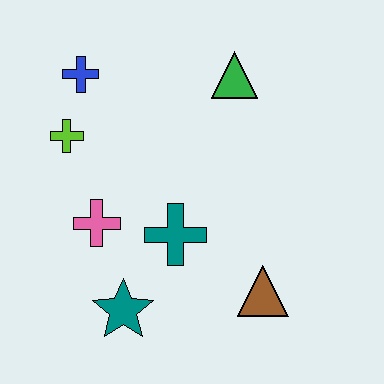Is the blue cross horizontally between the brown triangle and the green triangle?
No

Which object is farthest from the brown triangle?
The blue cross is farthest from the brown triangle.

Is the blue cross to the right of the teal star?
No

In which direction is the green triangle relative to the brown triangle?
The green triangle is above the brown triangle.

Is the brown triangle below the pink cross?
Yes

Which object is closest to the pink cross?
The teal cross is closest to the pink cross.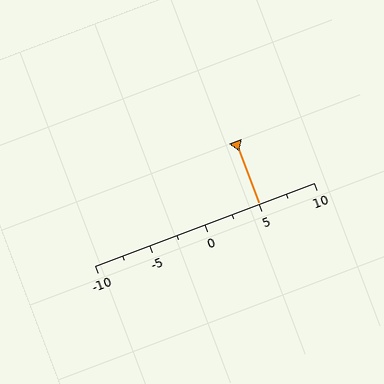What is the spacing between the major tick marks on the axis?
The major ticks are spaced 5 apart.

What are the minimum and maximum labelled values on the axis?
The axis runs from -10 to 10.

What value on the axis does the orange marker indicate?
The marker indicates approximately 5.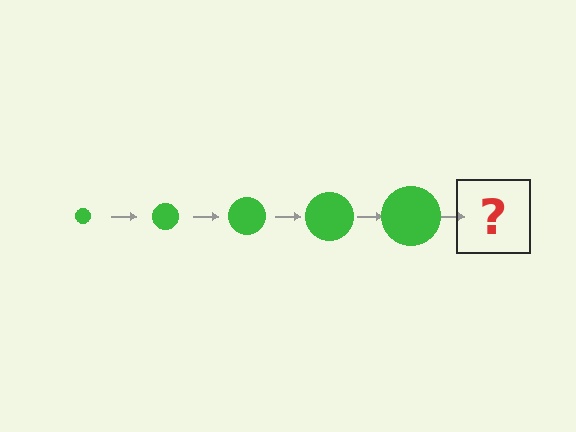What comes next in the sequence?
The next element should be a green circle, larger than the previous one.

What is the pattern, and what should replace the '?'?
The pattern is that the circle gets progressively larger each step. The '?' should be a green circle, larger than the previous one.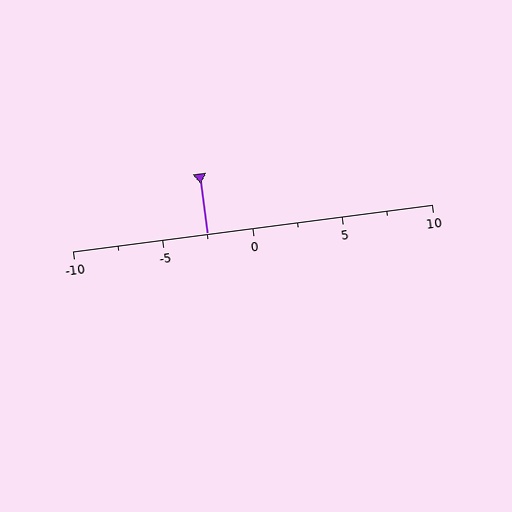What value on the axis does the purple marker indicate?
The marker indicates approximately -2.5.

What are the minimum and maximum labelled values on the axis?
The axis runs from -10 to 10.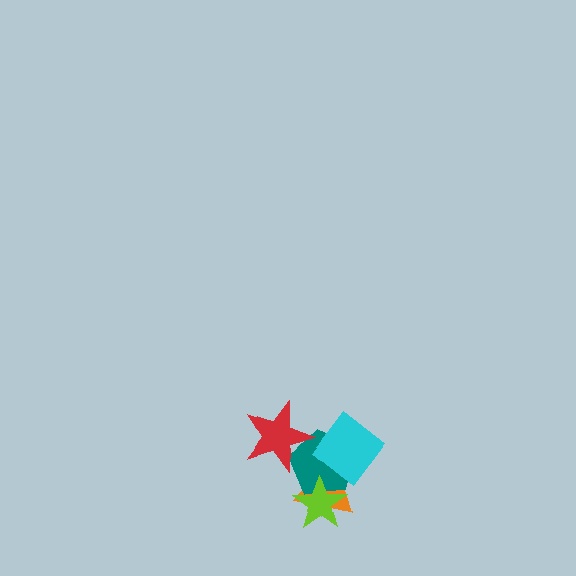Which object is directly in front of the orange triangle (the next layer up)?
The teal pentagon is directly in front of the orange triangle.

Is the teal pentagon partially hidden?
Yes, it is partially covered by another shape.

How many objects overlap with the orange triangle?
3 objects overlap with the orange triangle.